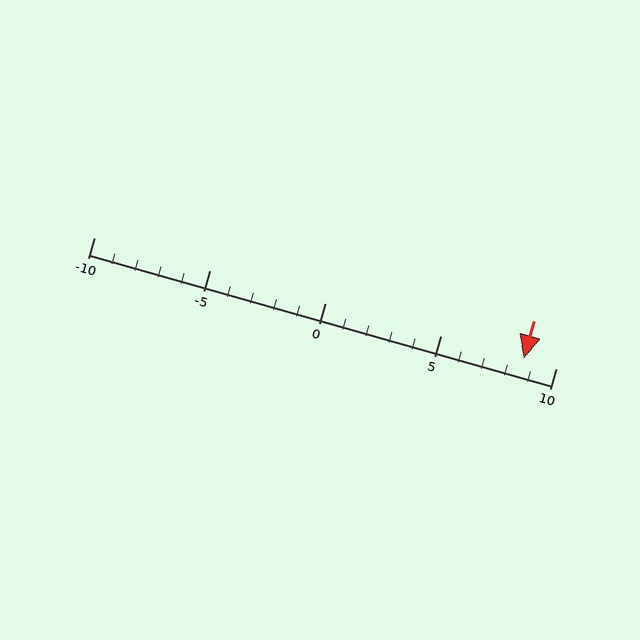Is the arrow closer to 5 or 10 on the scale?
The arrow is closer to 10.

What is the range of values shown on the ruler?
The ruler shows values from -10 to 10.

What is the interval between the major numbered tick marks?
The major tick marks are spaced 5 units apart.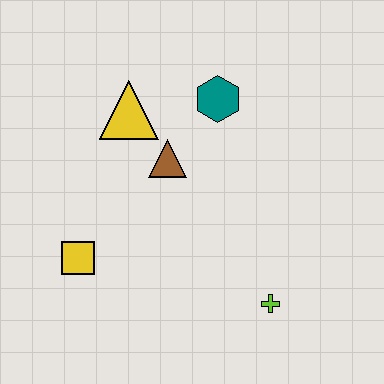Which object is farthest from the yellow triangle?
The lime cross is farthest from the yellow triangle.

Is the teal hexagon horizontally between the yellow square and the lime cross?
Yes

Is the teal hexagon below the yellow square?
No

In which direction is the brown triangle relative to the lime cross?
The brown triangle is above the lime cross.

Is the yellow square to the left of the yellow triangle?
Yes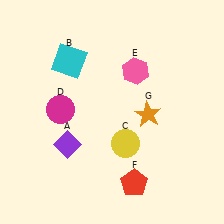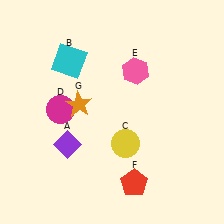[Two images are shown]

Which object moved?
The orange star (G) moved left.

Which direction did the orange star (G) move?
The orange star (G) moved left.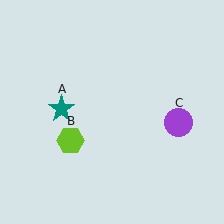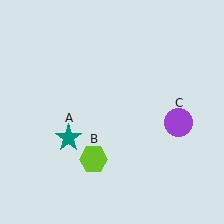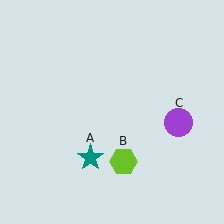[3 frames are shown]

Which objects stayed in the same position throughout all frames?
Purple circle (object C) remained stationary.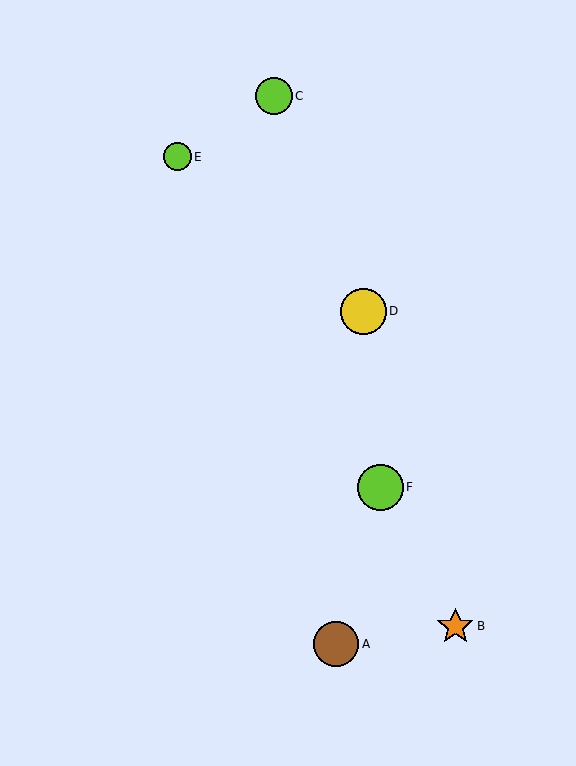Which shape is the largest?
The lime circle (labeled F) is the largest.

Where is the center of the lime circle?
The center of the lime circle is at (177, 157).